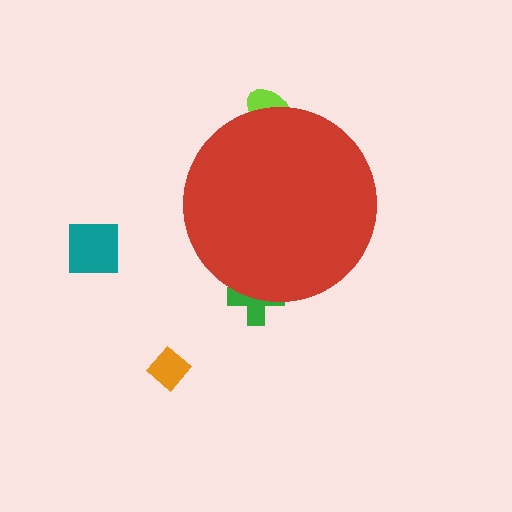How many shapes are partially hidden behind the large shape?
2 shapes are partially hidden.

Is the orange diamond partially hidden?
No, the orange diamond is fully visible.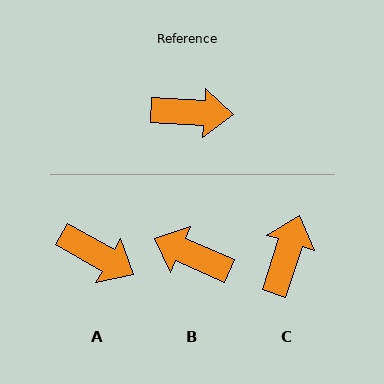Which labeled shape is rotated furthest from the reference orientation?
B, about 160 degrees away.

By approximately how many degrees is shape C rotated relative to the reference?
Approximately 75 degrees counter-clockwise.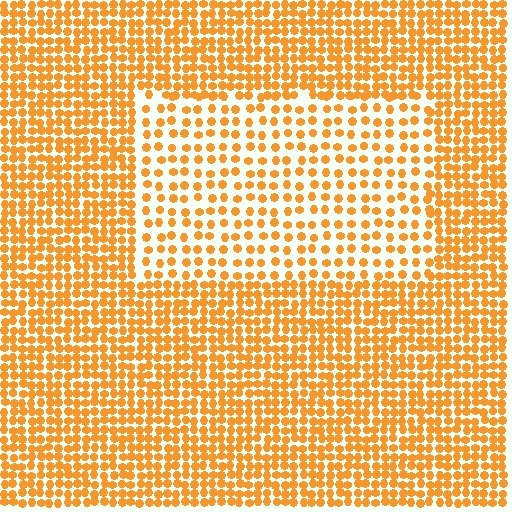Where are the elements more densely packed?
The elements are more densely packed outside the rectangle boundary.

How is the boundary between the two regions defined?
The boundary is defined by a change in element density (approximately 2.0x ratio). All elements are the same color, size, and shape.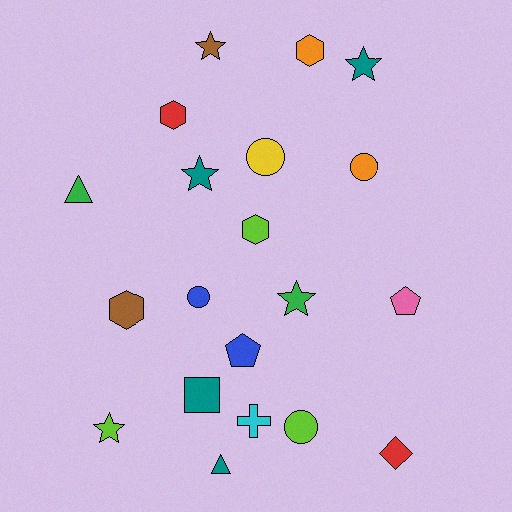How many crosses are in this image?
There is 1 cross.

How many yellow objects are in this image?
There is 1 yellow object.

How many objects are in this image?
There are 20 objects.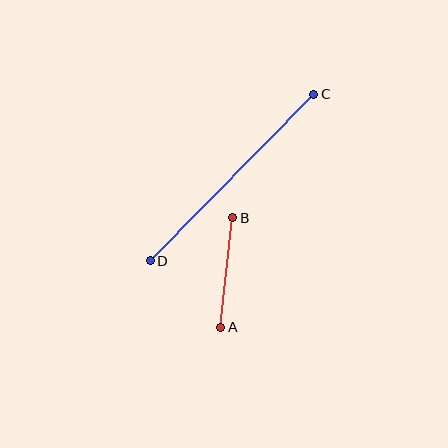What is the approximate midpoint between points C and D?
The midpoint is at approximately (232, 177) pixels.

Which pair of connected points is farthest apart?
Points C and D are farthest apart.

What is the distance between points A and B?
The distance is approximately 110 pixels.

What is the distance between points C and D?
The distance is approximately 233 pixels.